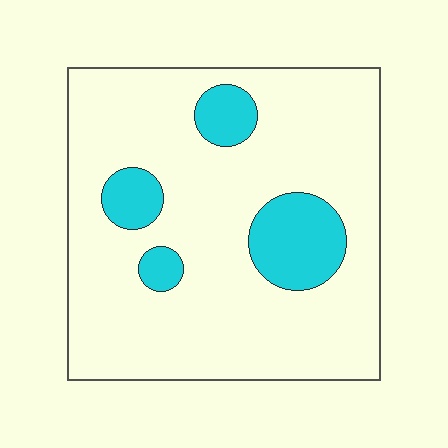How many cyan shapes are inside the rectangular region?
4.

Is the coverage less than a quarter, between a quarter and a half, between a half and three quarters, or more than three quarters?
Less than a quarter.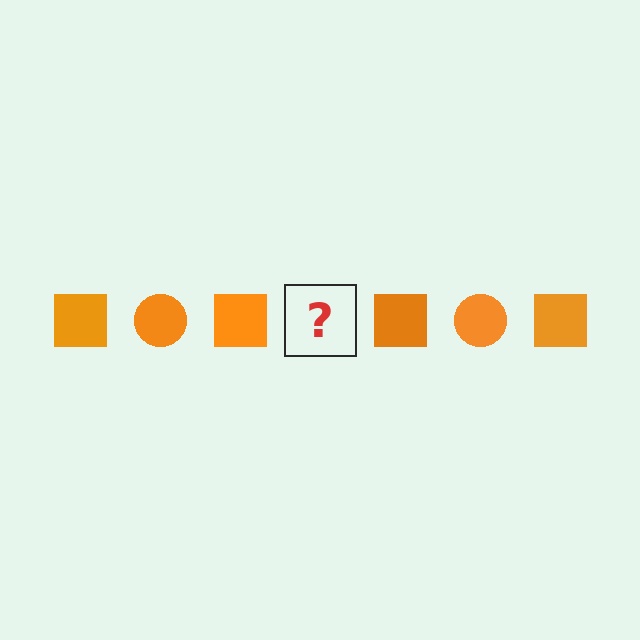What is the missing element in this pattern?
The missing element is an orange circle.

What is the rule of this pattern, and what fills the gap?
The rule is that the pattern cycles through square, circle shapes in orange. The gap should be filled with an orange circle.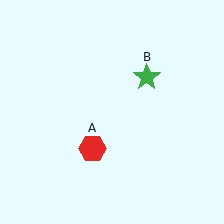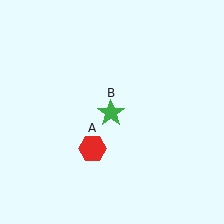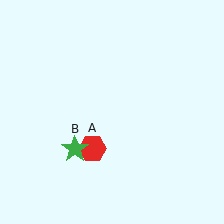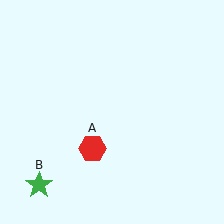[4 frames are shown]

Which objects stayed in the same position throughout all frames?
Red hexagon (object A) remained stationary.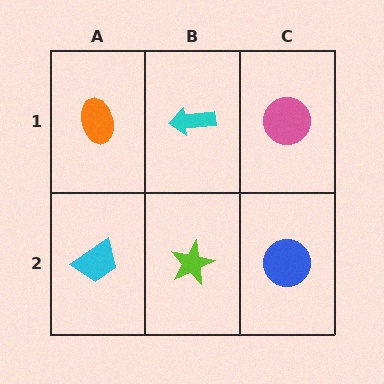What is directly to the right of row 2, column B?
A blue circle.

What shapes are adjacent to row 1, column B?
A lime star (row 2, column B), an orange ellipse (row 1, column A), a pink circle (row 1, column C).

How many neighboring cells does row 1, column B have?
3.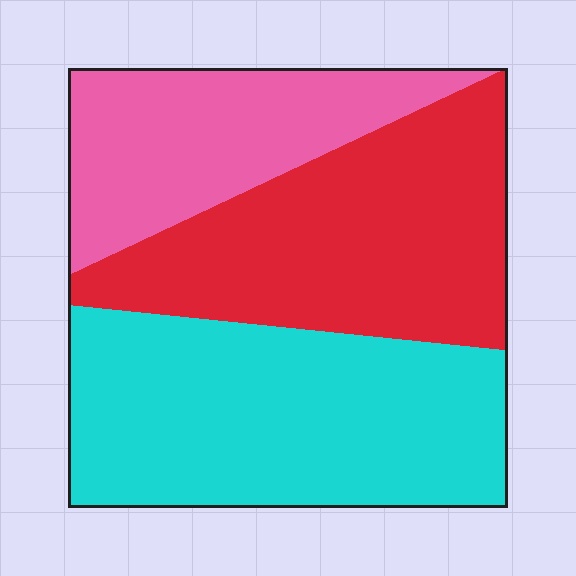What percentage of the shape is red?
Red takes up about three eighths (3/8) of the shape.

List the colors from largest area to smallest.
From largest to smallest: cyan, red, pink.